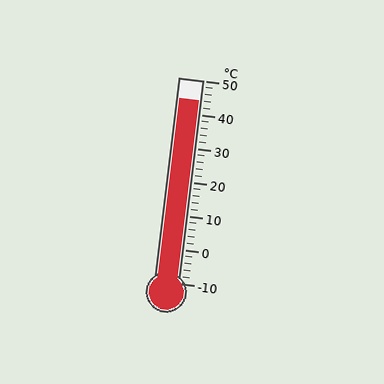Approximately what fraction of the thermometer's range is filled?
The thermometer is filled to approximately 90% of its range.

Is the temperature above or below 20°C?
The temperature is above 20°C.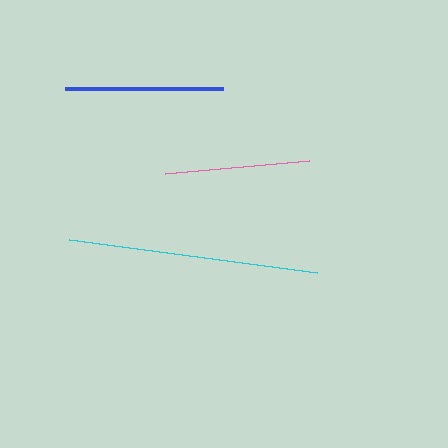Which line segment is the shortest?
The pink line is the shortest at approximately 145 pixels.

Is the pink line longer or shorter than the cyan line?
The cyan line is longer than the pink line.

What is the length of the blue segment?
The blue segment is approximately 158 pixels long.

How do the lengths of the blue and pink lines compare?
The blue and pink lines are approximately the same length.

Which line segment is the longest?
The cyan line is the longest at approximately 250 pixels.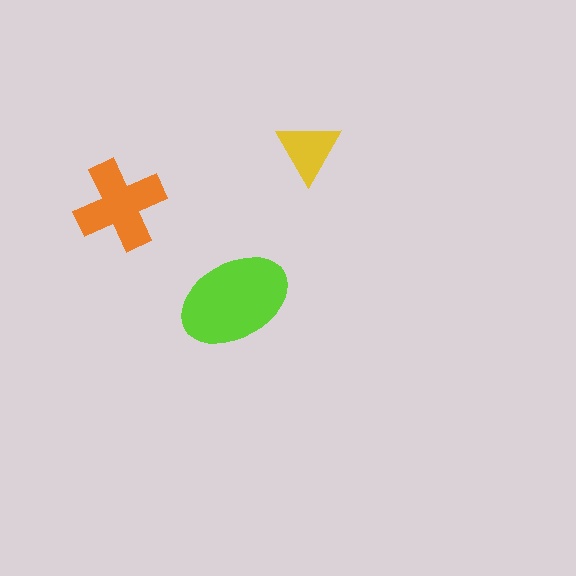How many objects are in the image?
There are 3 objects in the image.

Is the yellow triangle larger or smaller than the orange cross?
Smaller.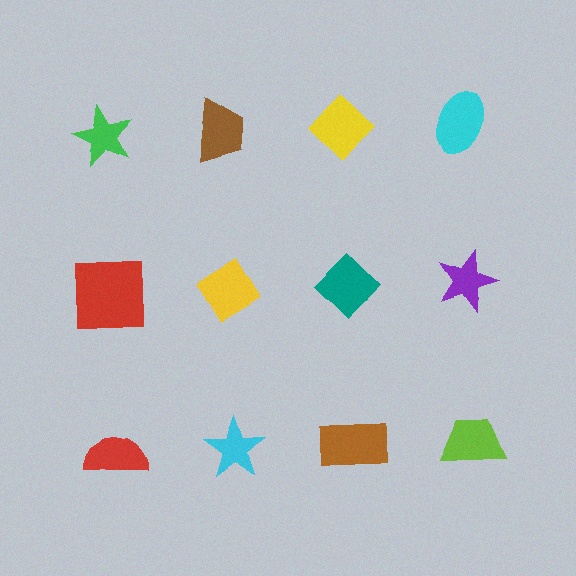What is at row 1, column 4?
A cyan ellipse.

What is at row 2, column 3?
A teal diamond.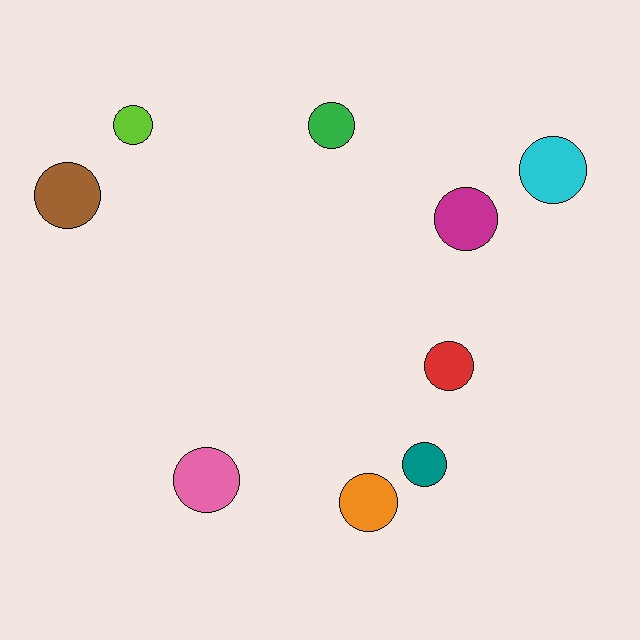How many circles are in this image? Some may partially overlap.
There are 9 circles.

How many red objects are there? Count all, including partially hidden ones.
There is 1 red object.